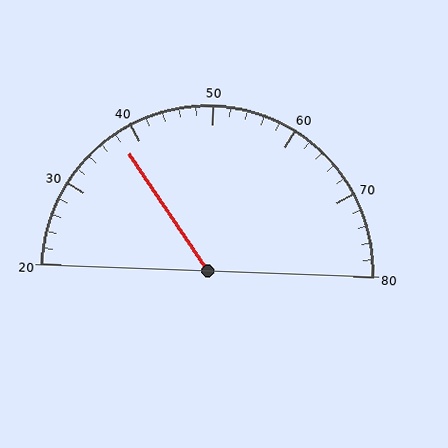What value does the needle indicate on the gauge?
The needle indicates approximately 38.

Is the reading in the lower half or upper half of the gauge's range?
The reading is in the lower half of the range (20 to 80).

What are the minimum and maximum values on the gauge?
The gauge ranges from 20 to 80.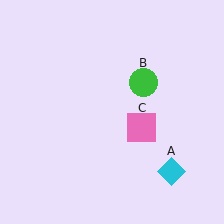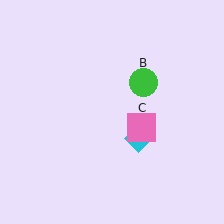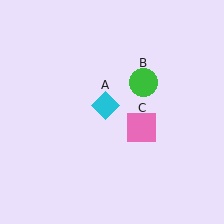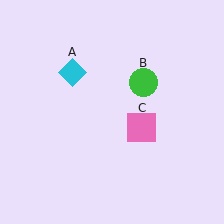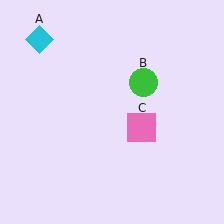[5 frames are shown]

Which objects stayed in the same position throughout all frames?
Green circle (object B) and pink square (object C) remained stationary.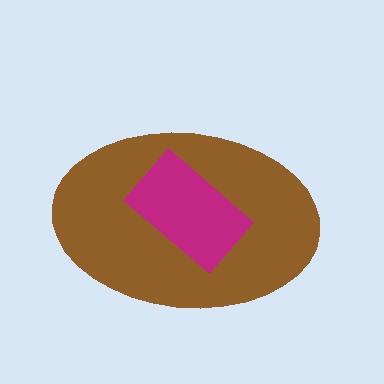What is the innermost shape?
The magenta rectangle.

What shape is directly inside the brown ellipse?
The magenta rectangle.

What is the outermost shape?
The brown ellipse.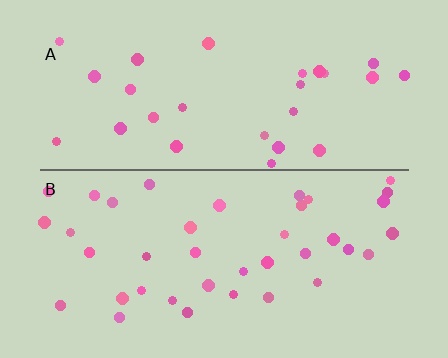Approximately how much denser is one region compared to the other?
Approximately 1.4× — region B over region A.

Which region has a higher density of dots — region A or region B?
B (the bottom).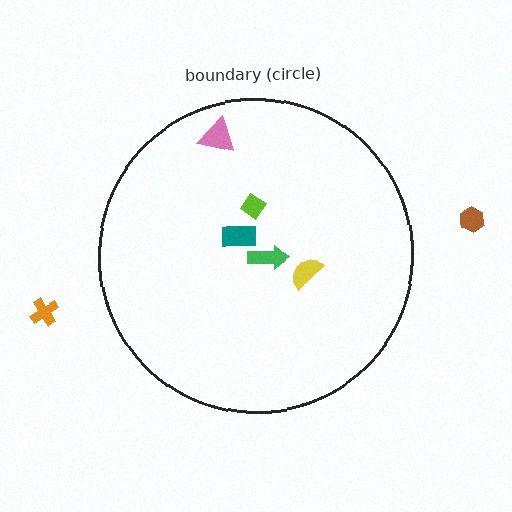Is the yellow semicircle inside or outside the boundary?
Inside.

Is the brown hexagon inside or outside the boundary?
Outside.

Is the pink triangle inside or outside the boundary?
Inside.